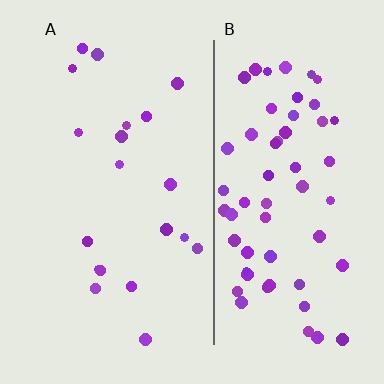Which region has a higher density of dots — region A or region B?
B (the right).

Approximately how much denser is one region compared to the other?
Approximately 3.2× — region B over region A.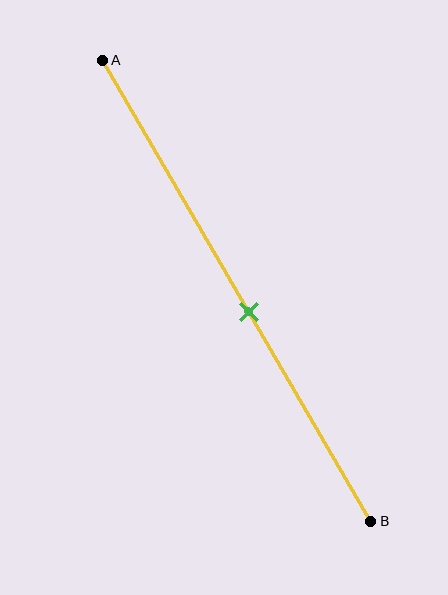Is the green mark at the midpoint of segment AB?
No, the mark is at about 55% from A, not at the 50% midpoint.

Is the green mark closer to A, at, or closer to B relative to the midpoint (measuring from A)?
The green mark is closer to point B than the midpoint of segment AB.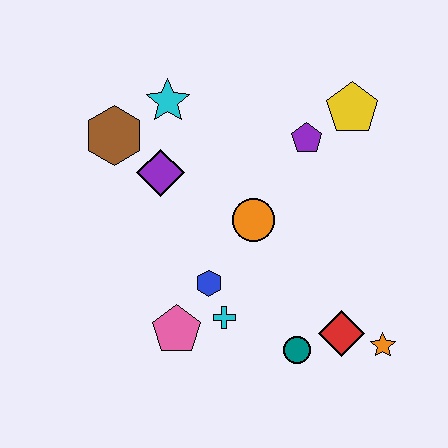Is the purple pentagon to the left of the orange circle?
No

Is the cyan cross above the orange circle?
No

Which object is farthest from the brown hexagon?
The orange star is farthest from the brown hexagon.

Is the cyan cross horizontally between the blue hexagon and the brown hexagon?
No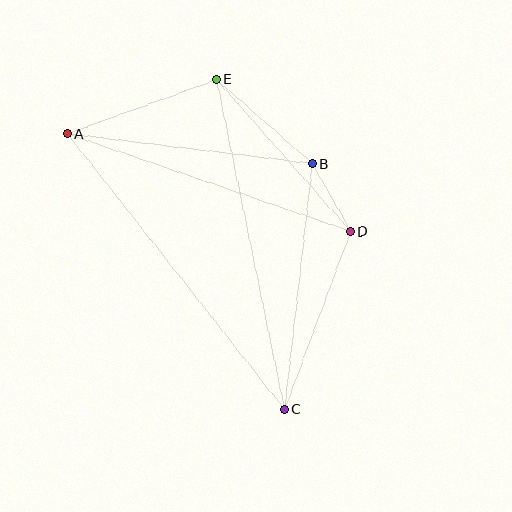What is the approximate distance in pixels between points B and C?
The distance between B and C is approximately 247 pixels.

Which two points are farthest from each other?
Points A and C are farthest from each other.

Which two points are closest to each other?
Points B and D are closest to each other.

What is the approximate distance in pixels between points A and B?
The distance between A and B is approximately 247 pixels.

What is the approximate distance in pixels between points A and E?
The distance between A and E is approximately 159 pixels.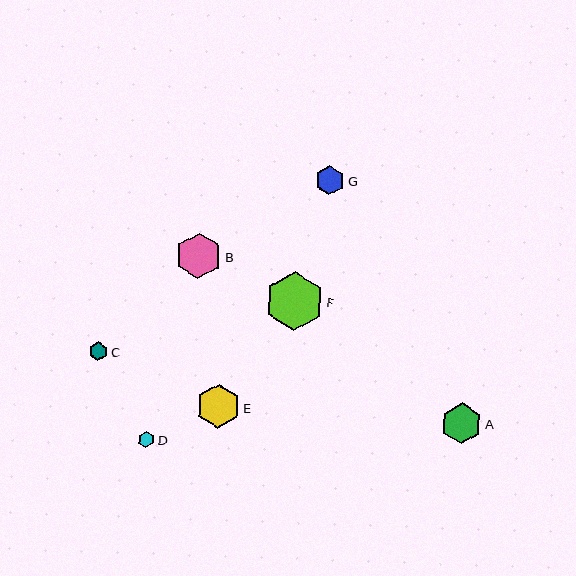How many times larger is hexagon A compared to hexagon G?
Hexagon A is approximately 1.4 times the size of hexagon G.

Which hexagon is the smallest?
Hexagon D is the smallest with a size of approximately 16 pixels.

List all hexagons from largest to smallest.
From largest to smallest: F, B, E, A, G, C, D.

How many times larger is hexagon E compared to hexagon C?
Hexagon E is approximately 2.4 times the size of hexagon C.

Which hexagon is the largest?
Hexagon F is the largest with a size of approximately 59 pixels.